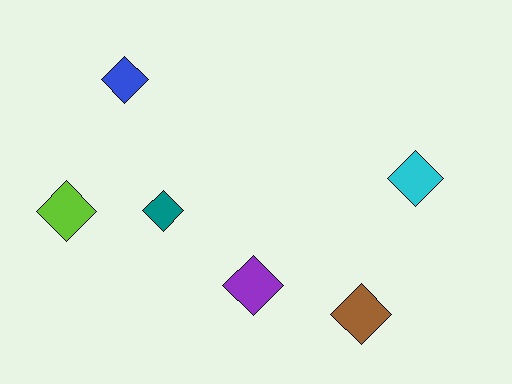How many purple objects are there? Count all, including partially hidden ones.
There is 1 purple object.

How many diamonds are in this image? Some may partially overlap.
There are 6 diamonds.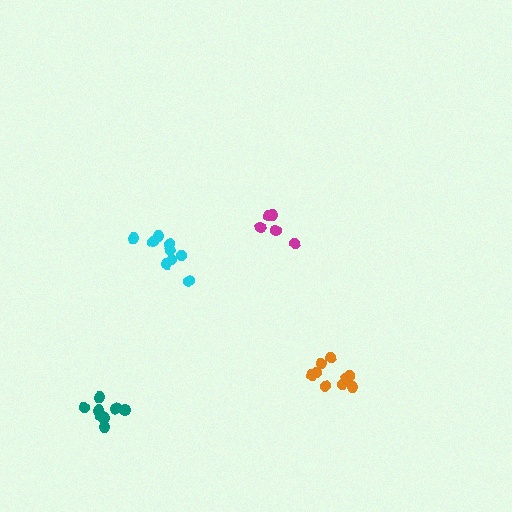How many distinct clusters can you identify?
There are 4 distinct clusters.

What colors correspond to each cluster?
The clusters are colored: magenta, teal, cyan, orange.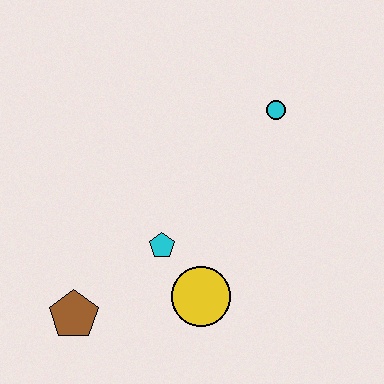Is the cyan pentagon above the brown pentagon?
Yes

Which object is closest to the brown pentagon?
The cyan pentagon is closest to the brown pentagon.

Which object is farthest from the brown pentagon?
The cyan circle is farthest from the brown pentagon.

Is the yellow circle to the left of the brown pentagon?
No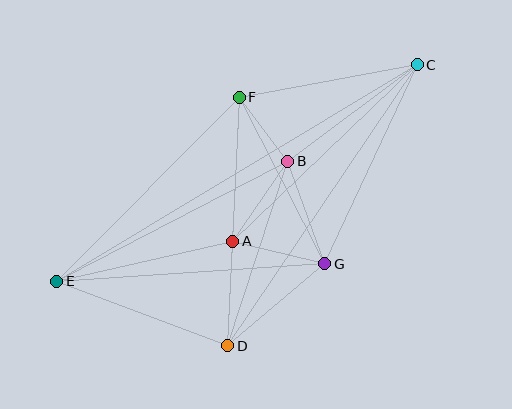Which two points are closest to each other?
Points B and F are closest to each other.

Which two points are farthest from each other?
Points C and E are farthest from each other.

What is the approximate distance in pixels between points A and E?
The distance between A and E is approximately 181 pixels.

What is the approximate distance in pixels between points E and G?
The distance between E and G is approximately 269 pixels.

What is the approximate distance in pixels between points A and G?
The distance between A and G is approximately 95 pixels.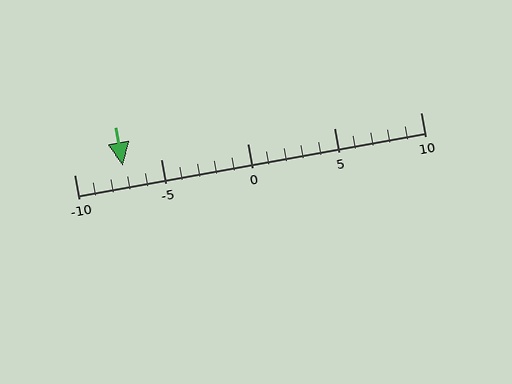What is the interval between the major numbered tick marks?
The major tick marks are spaced 5 units apart.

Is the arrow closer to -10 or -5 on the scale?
The arrow is closer to -5.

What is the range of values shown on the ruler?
The ruler shows values from -10 to 10.